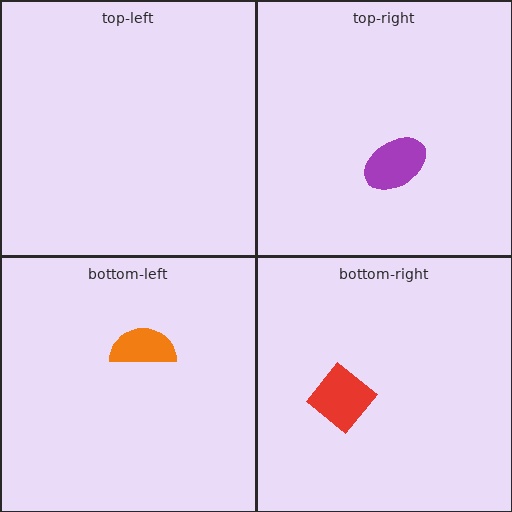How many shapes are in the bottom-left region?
1.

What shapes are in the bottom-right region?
The red diamond.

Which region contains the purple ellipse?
The top-right region.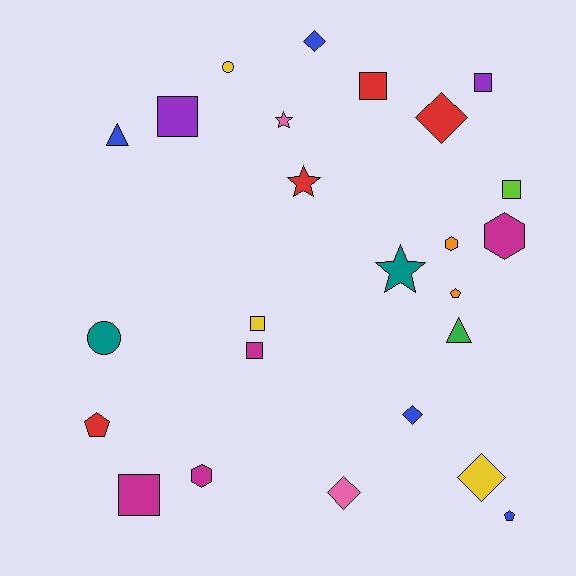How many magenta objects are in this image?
There are 4 magenta objects.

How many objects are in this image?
There are 25 objects.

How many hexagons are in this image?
There are 3 hexagons.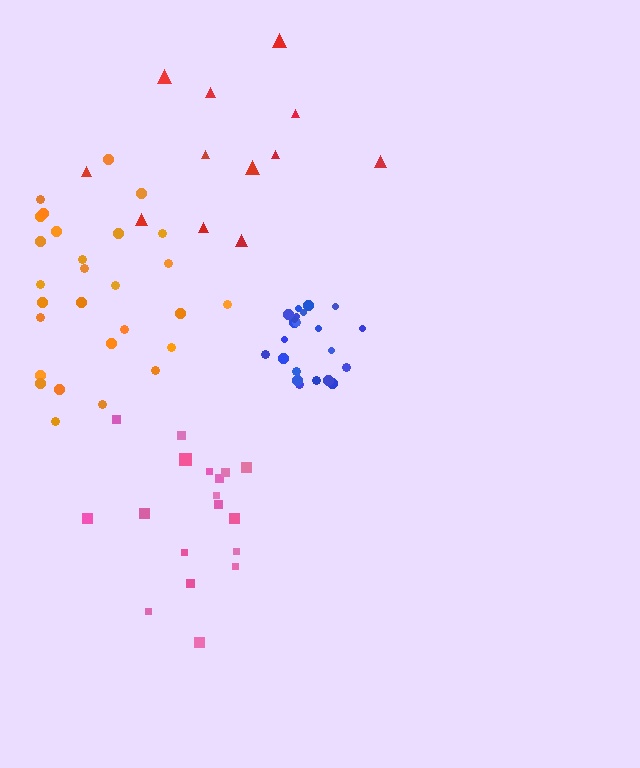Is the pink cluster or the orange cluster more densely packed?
Orange.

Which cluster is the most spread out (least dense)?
Red.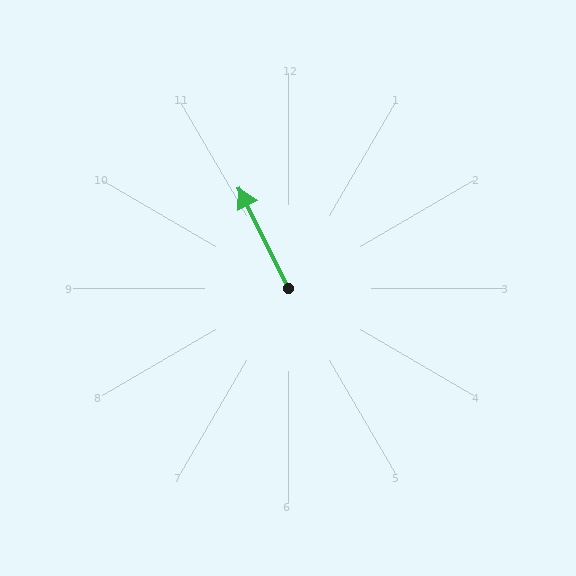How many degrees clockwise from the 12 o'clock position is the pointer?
Approximately 334 degrees.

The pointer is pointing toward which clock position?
Roughly 11 o'clock.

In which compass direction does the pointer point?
Northwest.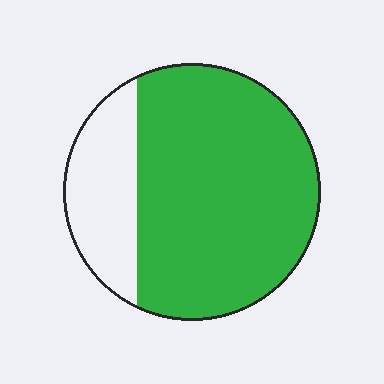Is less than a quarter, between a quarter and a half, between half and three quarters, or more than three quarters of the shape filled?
More than three quarters.